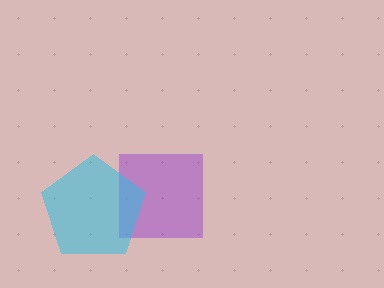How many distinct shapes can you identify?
There are 2 distinct shapes: a purple square, a cyan pentagon.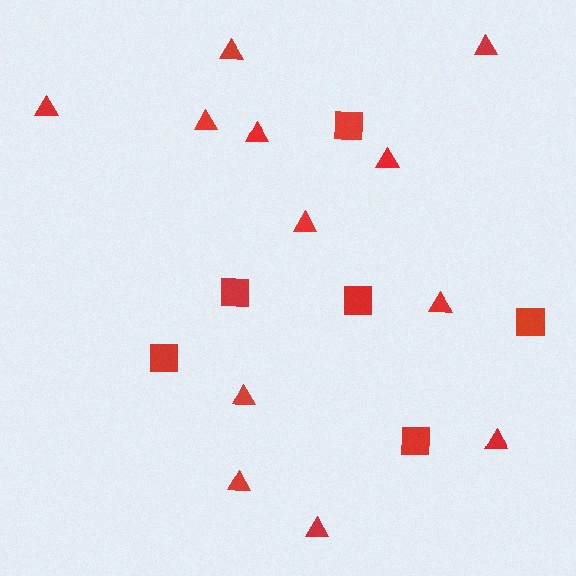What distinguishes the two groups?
There are 2 groups: one group of squares (6) and one group of triangles (12).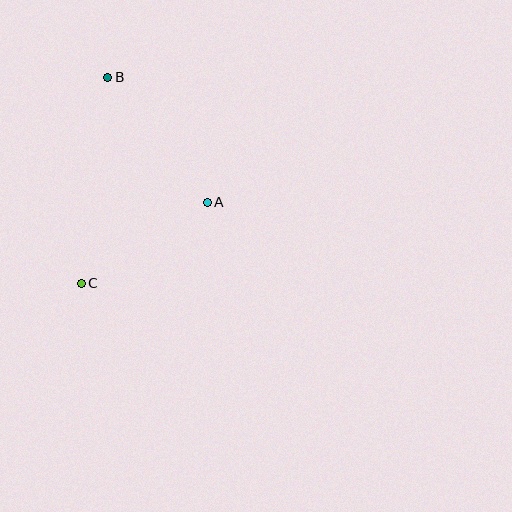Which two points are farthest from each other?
Points B and C are farthest from each other.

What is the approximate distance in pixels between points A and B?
The distance between A and B is approximately 160 pixels.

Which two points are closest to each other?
Points A and C are closest to each other.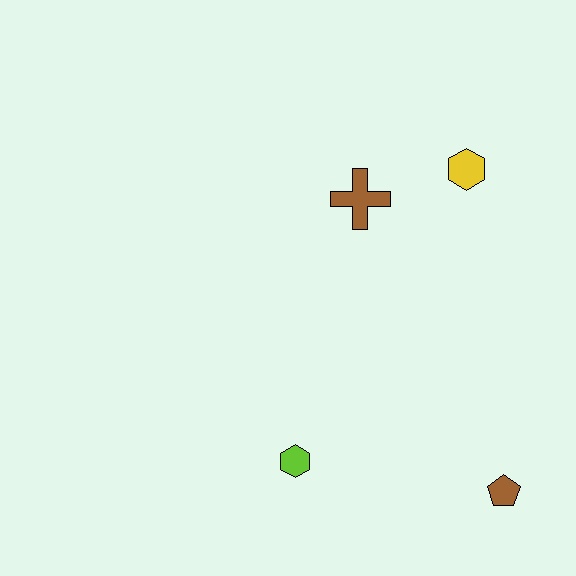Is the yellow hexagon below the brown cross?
No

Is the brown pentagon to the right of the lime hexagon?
Yes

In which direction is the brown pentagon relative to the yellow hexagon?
The brown pentagon is below the yellow hexagon.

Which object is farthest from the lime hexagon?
The yellow hexagon is farthest from the lime hexagon.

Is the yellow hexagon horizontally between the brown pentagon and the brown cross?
Yes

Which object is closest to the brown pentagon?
The lime hexagon is closest to the brown pentagon.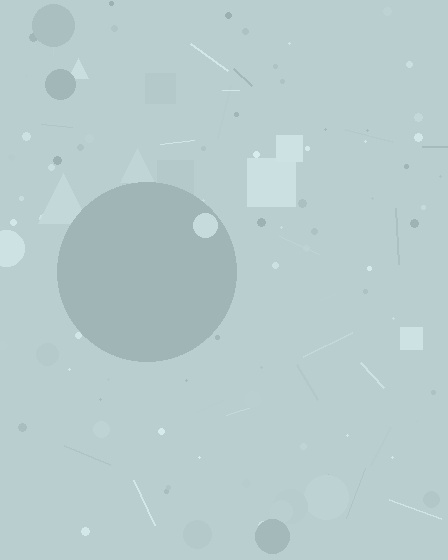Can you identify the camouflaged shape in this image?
The camouflaged shape is a circle.